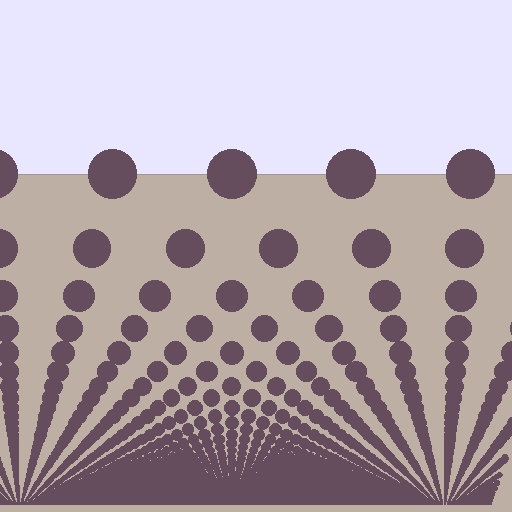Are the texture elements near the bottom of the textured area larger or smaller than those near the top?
Smaller. The gradient is inverted — elements near the bottom are smaller and denser.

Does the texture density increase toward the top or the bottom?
Density increases toward the bottom.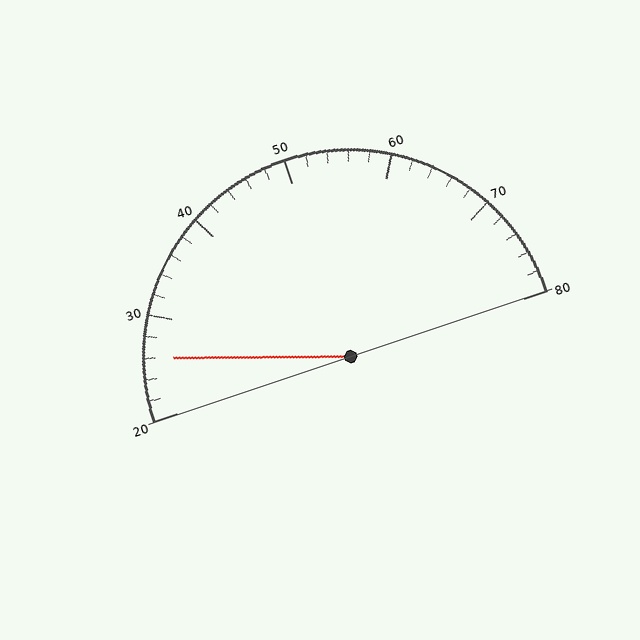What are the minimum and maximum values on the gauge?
The gauge ranges from 20 to 80.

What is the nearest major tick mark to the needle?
The nearest major tick mark is 30.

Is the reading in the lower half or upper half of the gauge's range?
The reading is in the lower half of the range (20 to 80).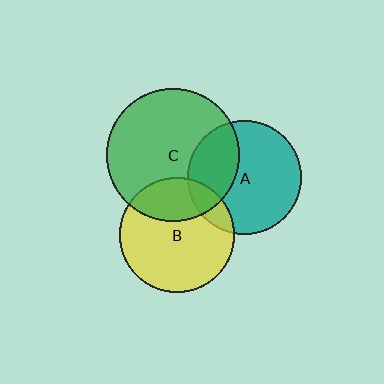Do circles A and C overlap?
Yes.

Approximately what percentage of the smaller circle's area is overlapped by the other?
Approximately 35%.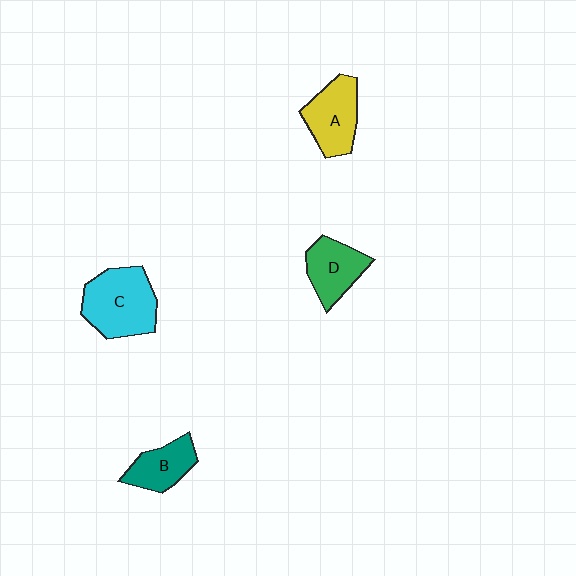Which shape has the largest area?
Shape C (cyan).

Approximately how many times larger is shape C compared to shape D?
Approximately 1.5 times.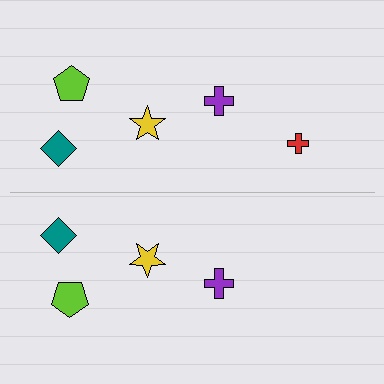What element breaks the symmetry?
A red cross is missing from the bottom side.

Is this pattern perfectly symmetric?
No, the pattern is not perfectly symmetric. A red cross is missing from the bottom side.